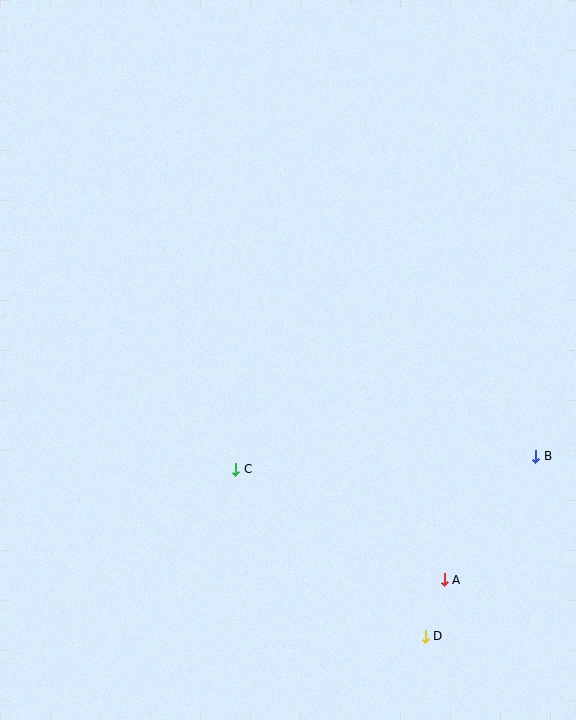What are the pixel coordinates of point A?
Point A is at (444, 580).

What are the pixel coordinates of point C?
Point C is at (236, 469).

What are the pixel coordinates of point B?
Point B is at (536, 456).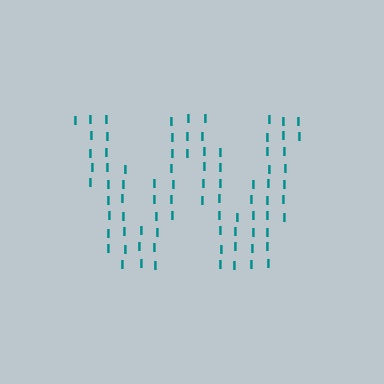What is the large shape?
The large shape is the letter W.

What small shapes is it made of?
It is made of small letter I's.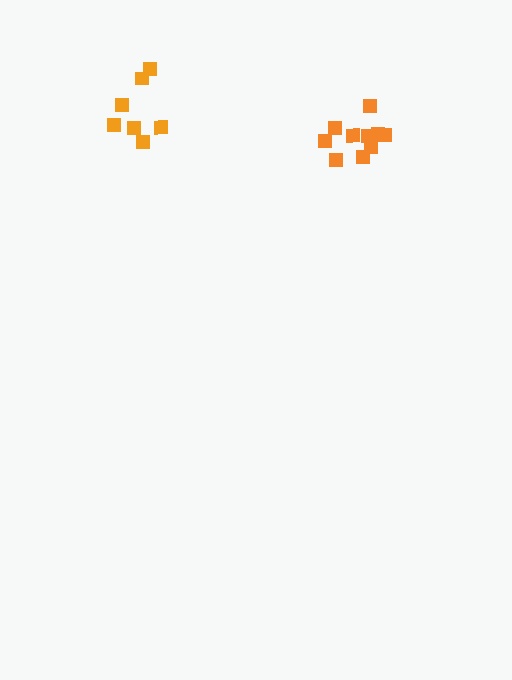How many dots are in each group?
Group 1: 7 dots, Group 2: 10 dots (17 total).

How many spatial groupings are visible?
There are 2 spatial groupings.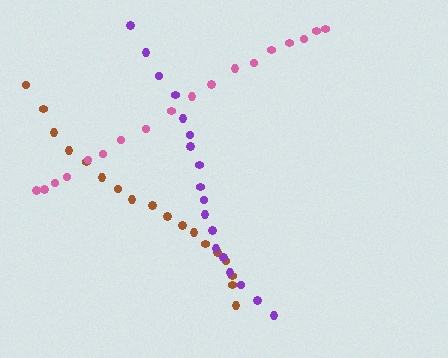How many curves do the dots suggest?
There are 3 distinct paths.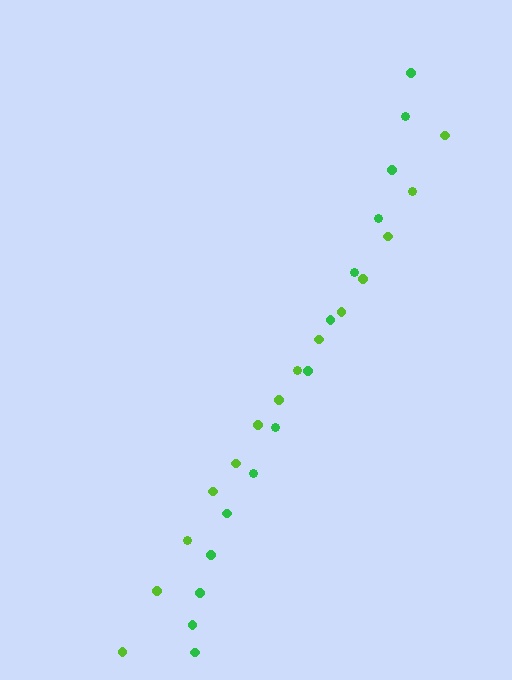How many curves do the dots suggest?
There are 2 distinct paths.